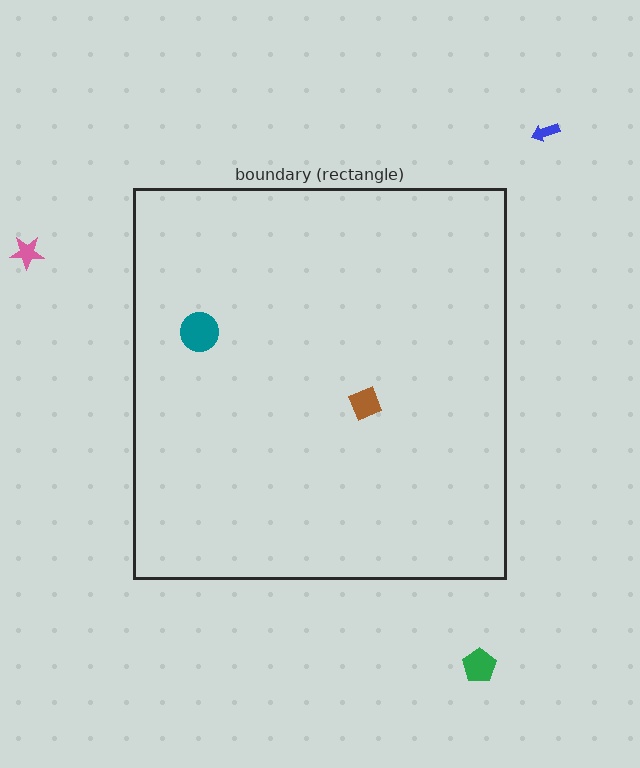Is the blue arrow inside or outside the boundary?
Outside.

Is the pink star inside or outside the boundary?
Outside.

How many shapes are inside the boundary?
2 inside, 3 outside.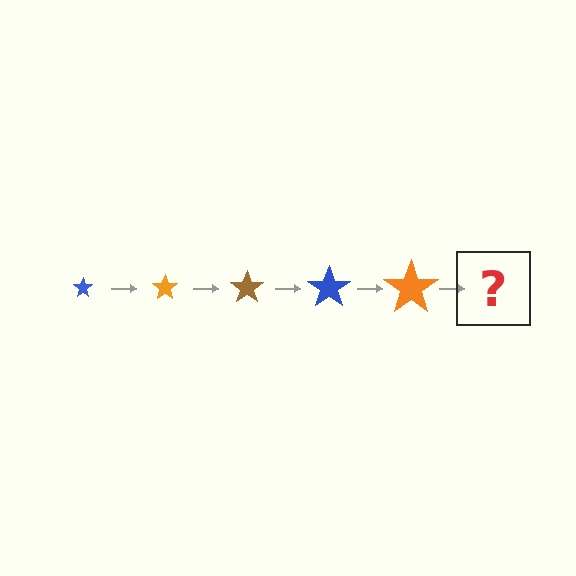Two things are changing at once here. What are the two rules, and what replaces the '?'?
The two rules are that the star grows larger each step and the color cycles through blue, orange, and brown. The '?' should be a brown star, larger than the previous one.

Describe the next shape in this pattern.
It should be a brown star, larger than the previous one.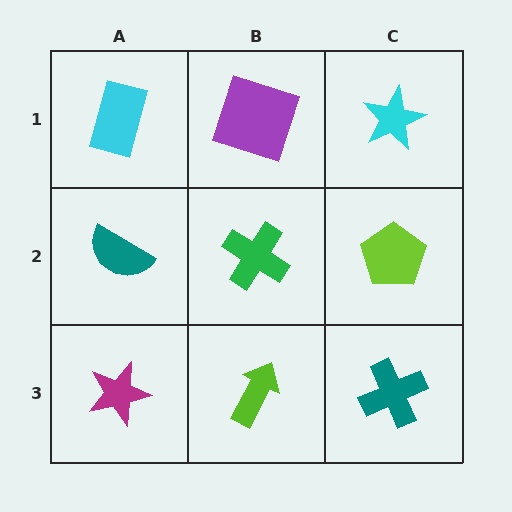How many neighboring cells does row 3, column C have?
2.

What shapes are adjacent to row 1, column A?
A teal semicircle (row 2, column A), a purple square (row 1, column B).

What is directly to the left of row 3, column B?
A magenta star.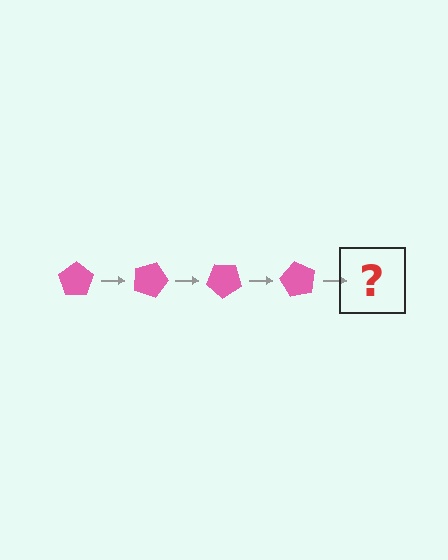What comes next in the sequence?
The next element should be a pink pentagon rotated 80 degrees.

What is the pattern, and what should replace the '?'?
The pattern is that the pentagon rotates 20 degrees each step. The '?' should be a pink pentagon rotated 80 degrees.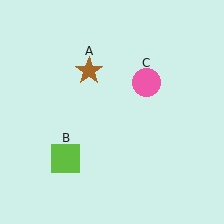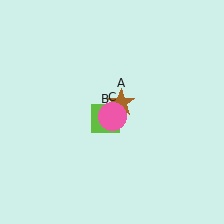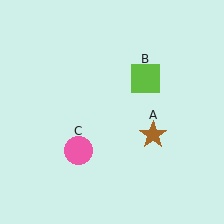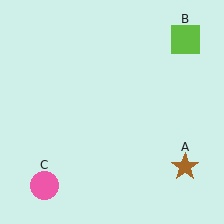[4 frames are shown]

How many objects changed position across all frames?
3 objects changed position: brown star (object A), lime square (object B), pink circle (object C).